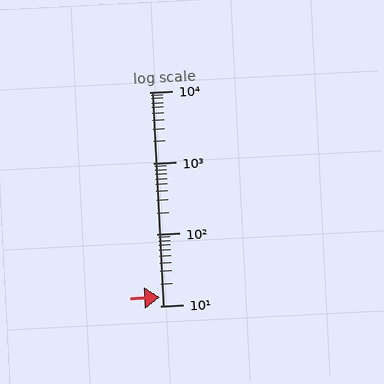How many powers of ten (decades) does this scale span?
The scale spans 3 decades, from 10 to 10000.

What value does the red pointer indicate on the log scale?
The pointer indicates approximately 13.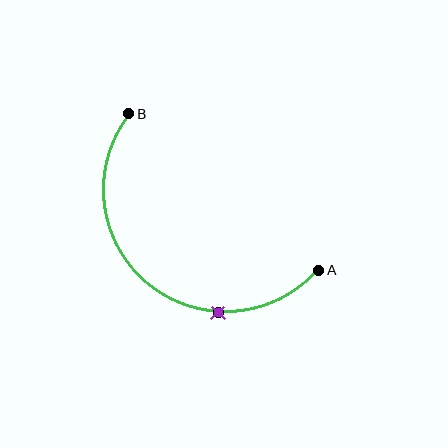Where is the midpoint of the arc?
The arc midpoint is the point on the curve farthest from the straight line joining A and B. It sits below and to the left of that line.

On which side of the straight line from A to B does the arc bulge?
The arc bulges below and to the left of the straight line connecting A and B.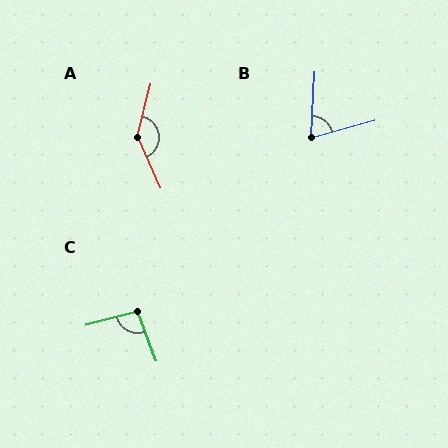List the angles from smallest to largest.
B (72°), C (96°), A (142°).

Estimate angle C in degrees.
Approximately 96 degrees.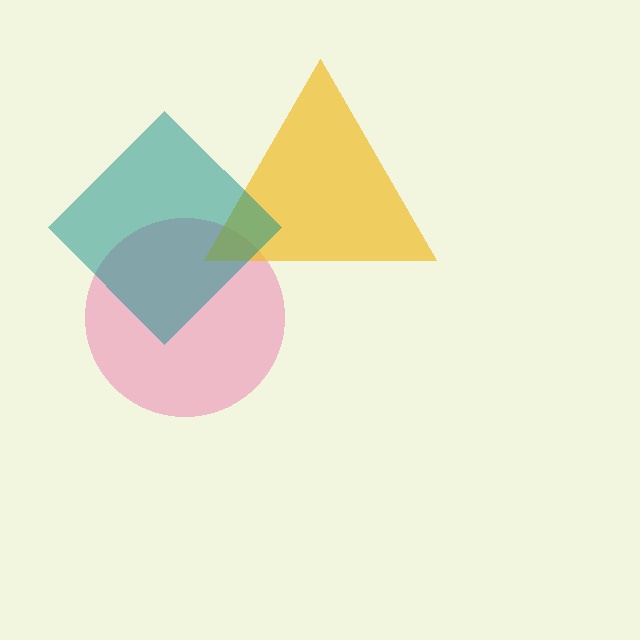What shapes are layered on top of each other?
The layered shapes are: a pink circle, a yellow triangle, a teal diamond.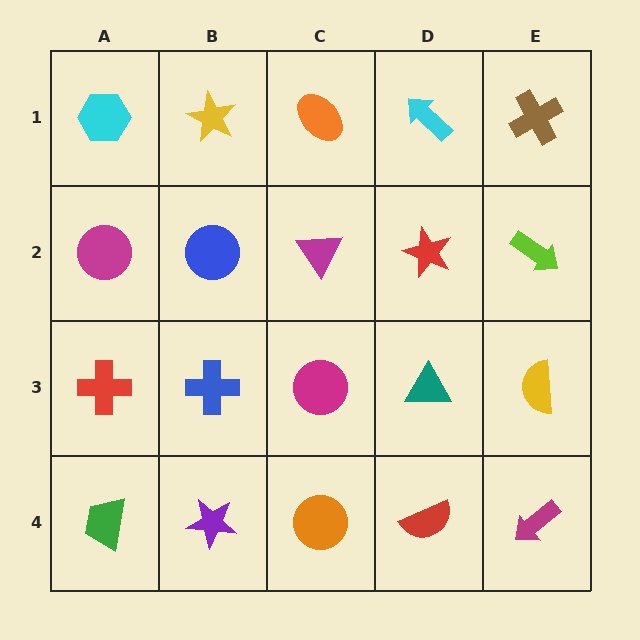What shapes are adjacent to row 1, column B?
A blue circle (row 2, column B), a cyan hexagon (row 1, column A), an orange ellipse (row 1, column C).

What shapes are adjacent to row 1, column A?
A magenta circle (row 2, column A), a yellow star (row 1, column B).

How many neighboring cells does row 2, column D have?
4.